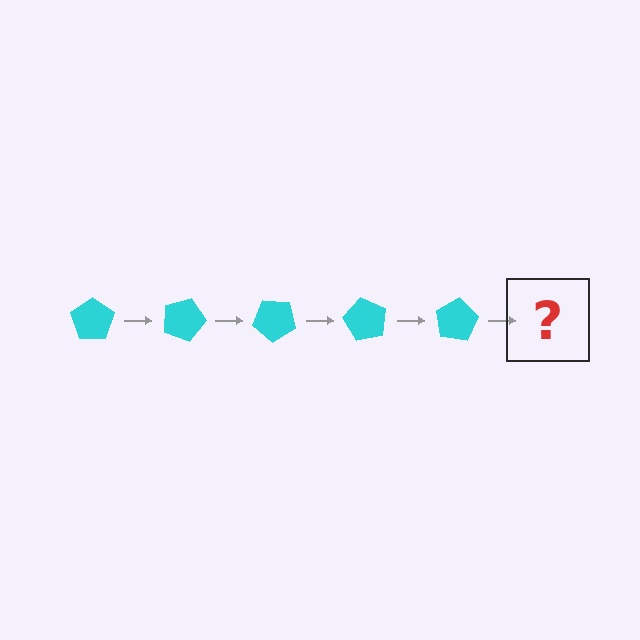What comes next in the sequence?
The next element should be a cyan pentagon rotated 100 degrees.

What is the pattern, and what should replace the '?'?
The pattern is that the pentagon rotates 20 degrees each step. The '?' should be a cyan pentagon rotated 100 degrees.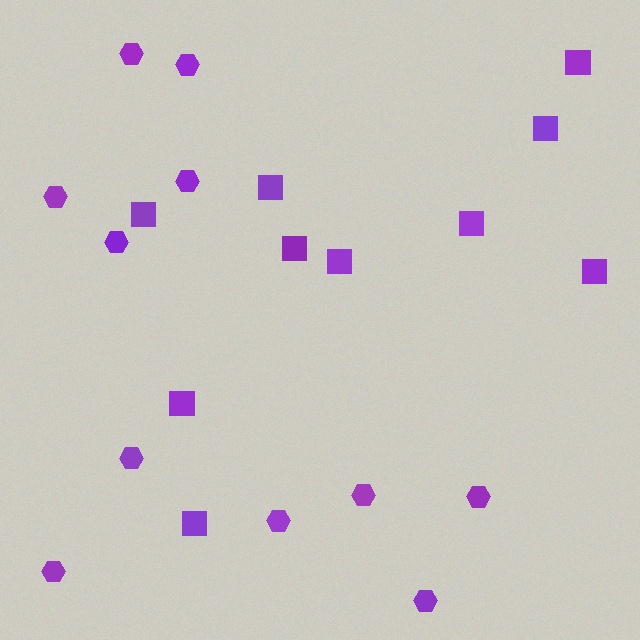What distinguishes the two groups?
There are 2 groups: one group of squares (10) and one group of hexagons (11).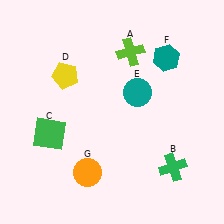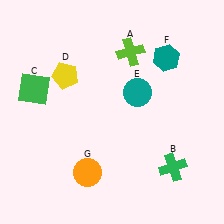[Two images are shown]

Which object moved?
The green square (C) moved up.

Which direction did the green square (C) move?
The green square (C) moved up.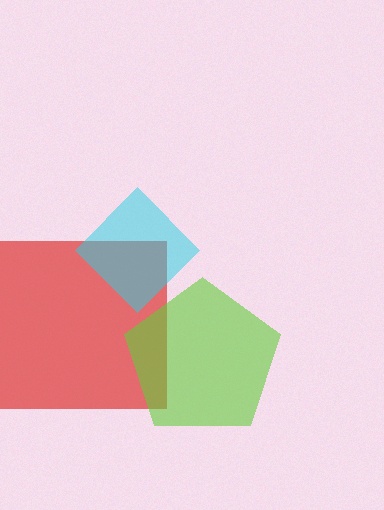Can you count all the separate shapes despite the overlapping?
Yes, there are 3 separate shapes.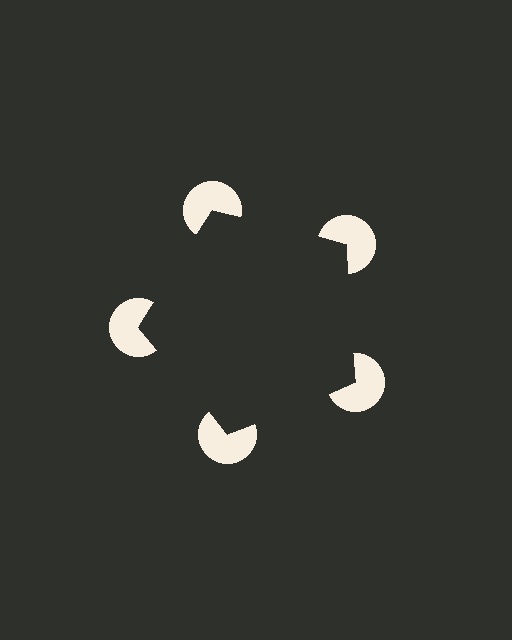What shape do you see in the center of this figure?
An illusory pentagon — its edges are inferred from the aligned wedge cuts in the pac-man discs, not physically drawn.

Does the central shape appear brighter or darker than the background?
It typically appears slightly darker than the background, even though no actual brightness change is drawn.